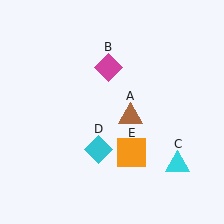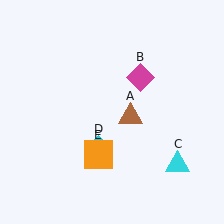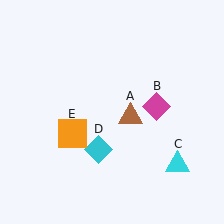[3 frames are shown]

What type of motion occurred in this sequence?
The magenta diamond (object B), orange square (object E) rotated clockwise around the center of the scene.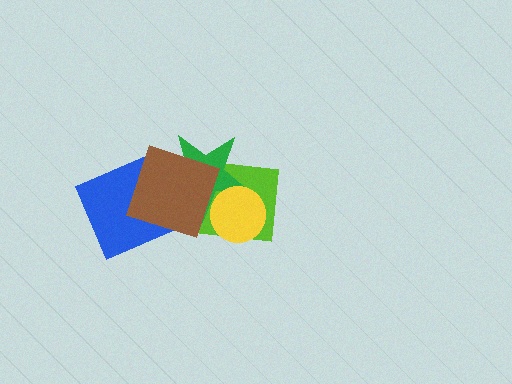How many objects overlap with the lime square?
2 objects overlap with the lime square.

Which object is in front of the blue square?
The brown square is in front of the blue square.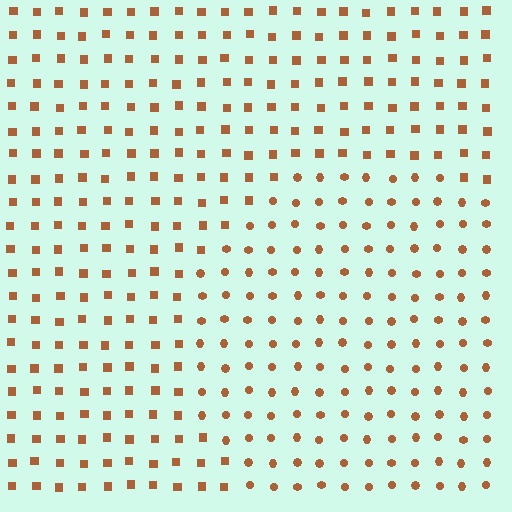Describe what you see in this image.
The image is filled with small brown elements arranged in a uniform grid. A circle-shaped region contains circles, while the surrounding area contains squares. The boundary is defined purely by the change in element shape.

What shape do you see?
I see a circle.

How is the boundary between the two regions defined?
The boundary is defined by a change in element shape: circles inside vs. squares outside. All elements share the same color and spacing.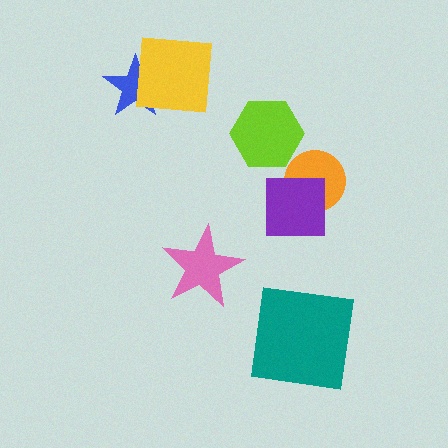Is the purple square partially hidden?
No, no other shape covers it.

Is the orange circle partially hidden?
Yes, it is partially covered by another shape.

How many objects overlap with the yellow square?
1 object overlaps with the yellow square.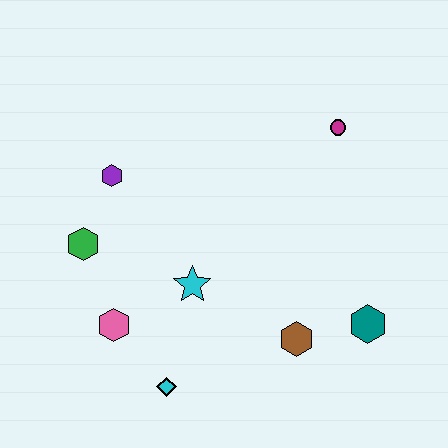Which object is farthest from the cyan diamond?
The magenta circle is farthest from the cyan diamond.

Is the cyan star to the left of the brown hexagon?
Yes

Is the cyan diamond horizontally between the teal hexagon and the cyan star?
No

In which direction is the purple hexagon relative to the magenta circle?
The purple hexagon is to the left of the magenta circle.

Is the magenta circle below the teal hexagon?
No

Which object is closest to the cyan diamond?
The pink hexagon is closest to the cyan diamond.